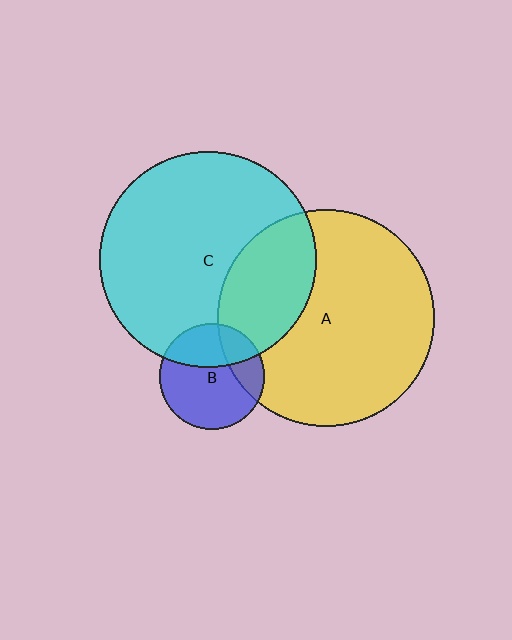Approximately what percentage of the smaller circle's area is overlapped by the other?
Approximately 25%.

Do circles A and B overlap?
Yes.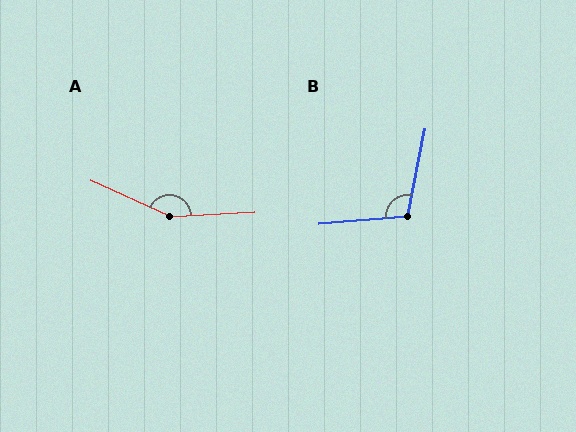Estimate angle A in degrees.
Approximately 153 degrees.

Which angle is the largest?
A, at approximately 153 degrees.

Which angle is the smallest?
B, at approximately 106 degrees.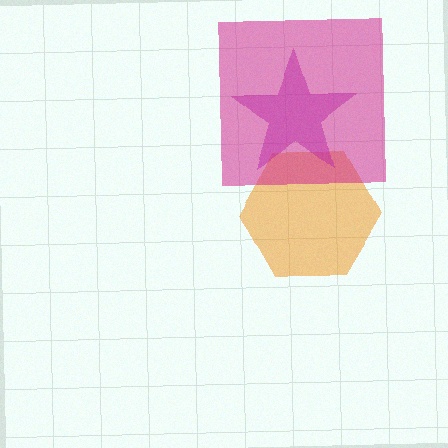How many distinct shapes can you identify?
There are 3 distinct shapes: an orange hexagon, a purple star, a magenta square.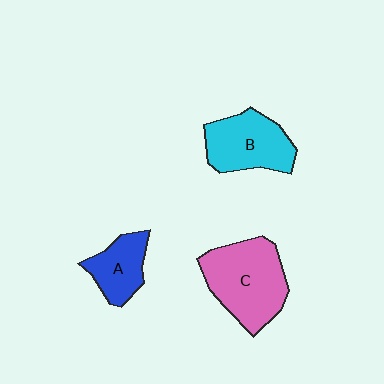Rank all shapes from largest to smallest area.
From largest to smallest: C (pink), B (cyan), A (blue).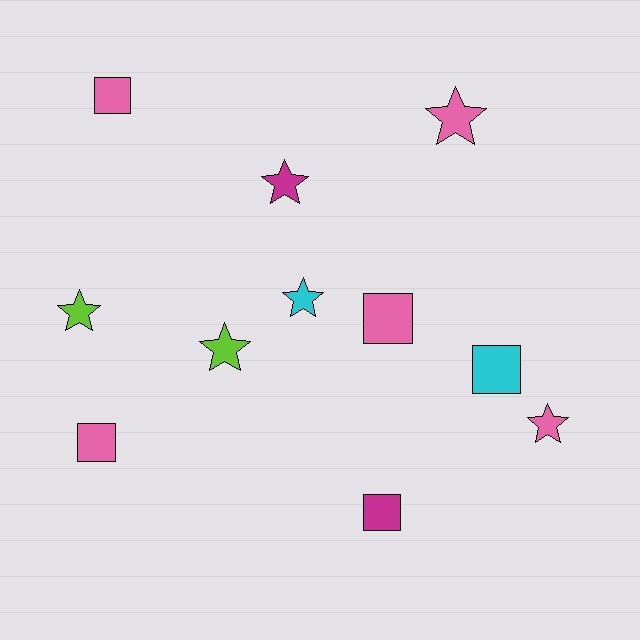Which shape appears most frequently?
Star, with 6 objects.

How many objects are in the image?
There are 11 objects.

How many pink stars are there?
There are 2 pink stars.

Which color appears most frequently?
Pink, with 5 objects.